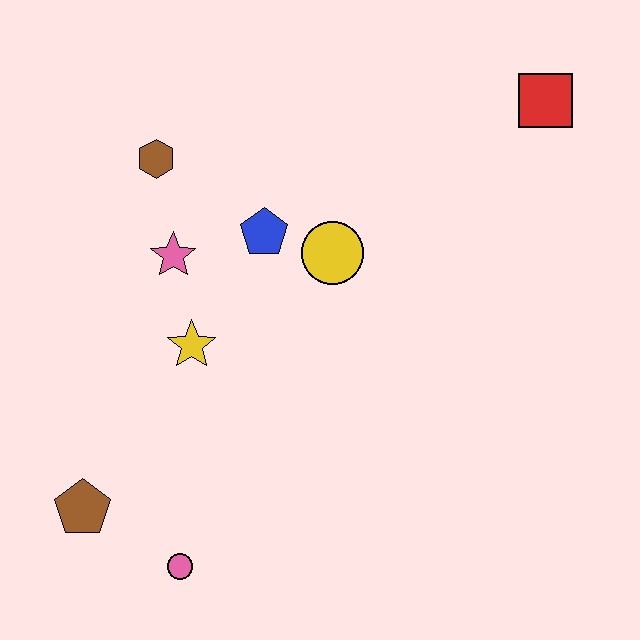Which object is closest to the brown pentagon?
The pink circle is closest to the brown pentagon.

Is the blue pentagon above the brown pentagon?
Yes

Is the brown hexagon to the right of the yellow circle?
No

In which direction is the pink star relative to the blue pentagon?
The pink star is to the left of the blue pentagon.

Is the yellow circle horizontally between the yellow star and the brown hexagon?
No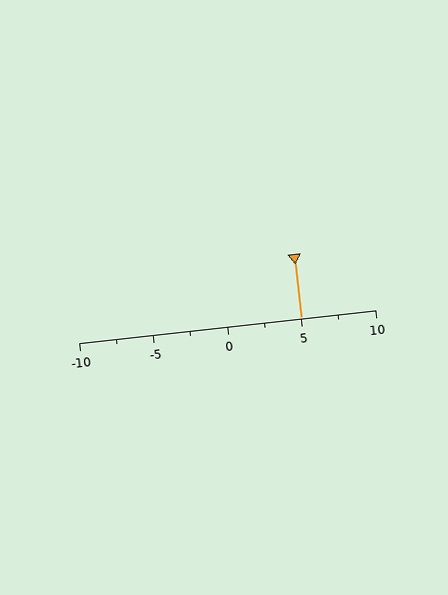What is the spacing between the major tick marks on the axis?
The major ticks are spaced 5 apart.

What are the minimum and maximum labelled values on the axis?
The axis runs from -10 to 10.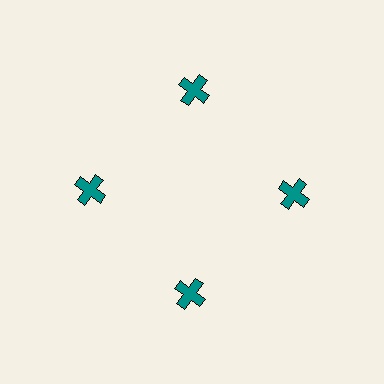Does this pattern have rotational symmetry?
Yes, this pattern has 4-fold rotational symmetry. It looks the same after rotating 90 degrees around the center.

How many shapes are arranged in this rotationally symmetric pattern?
There are 4 shapes, arranged in 4 groups of 1.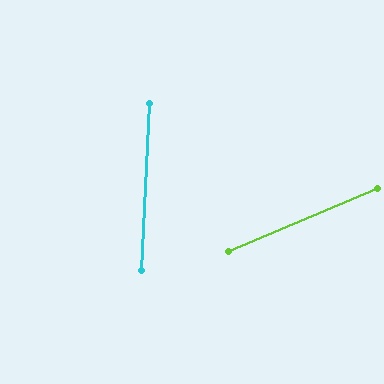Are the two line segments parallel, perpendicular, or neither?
Neither parallel nor perpendicular — they differ by about 64°.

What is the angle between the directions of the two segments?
Approximately 64 degrees.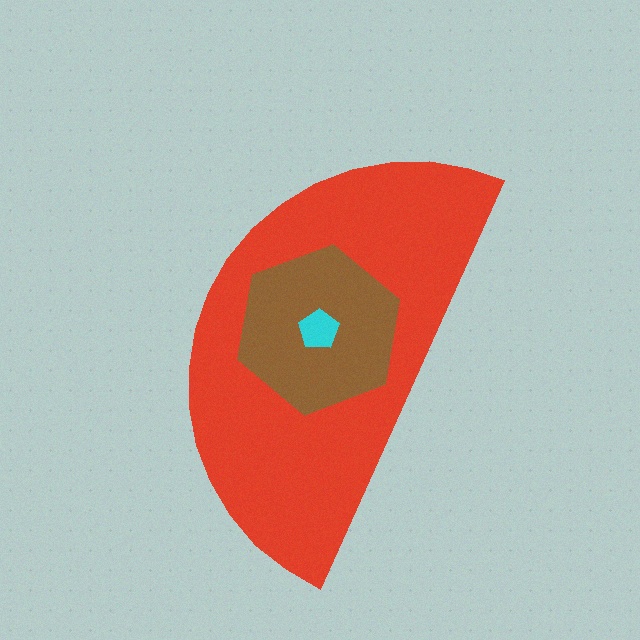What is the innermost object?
The cyan pentagon.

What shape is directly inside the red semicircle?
The brown hexagon.